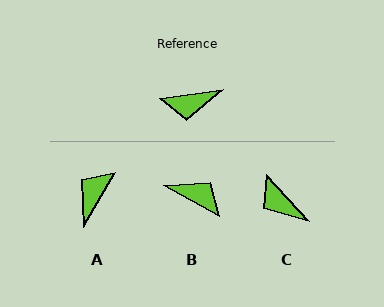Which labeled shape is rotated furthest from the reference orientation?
B, about 143 degrees away.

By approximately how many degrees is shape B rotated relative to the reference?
Approximately 143 degrees counter-clockwise.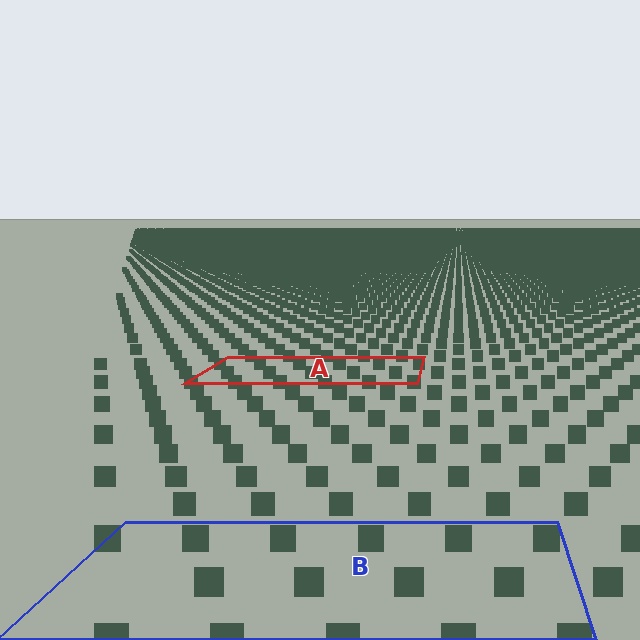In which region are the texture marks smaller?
The texture marks are smaller in region A, because it is farther away.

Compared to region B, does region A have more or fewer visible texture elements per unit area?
Region A has more texture elements per unit area — they are packed more densely because it is farther away.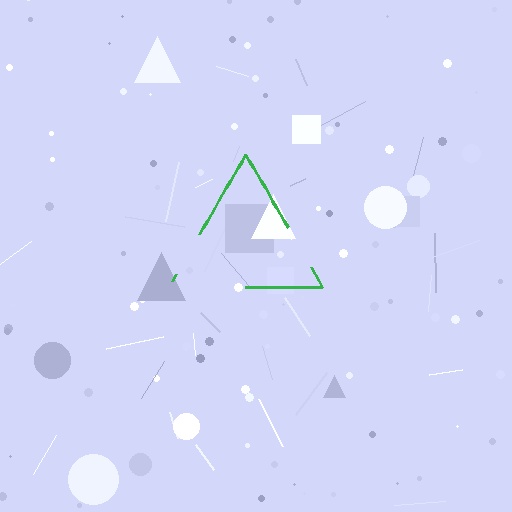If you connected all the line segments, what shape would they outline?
They would outline a triangle.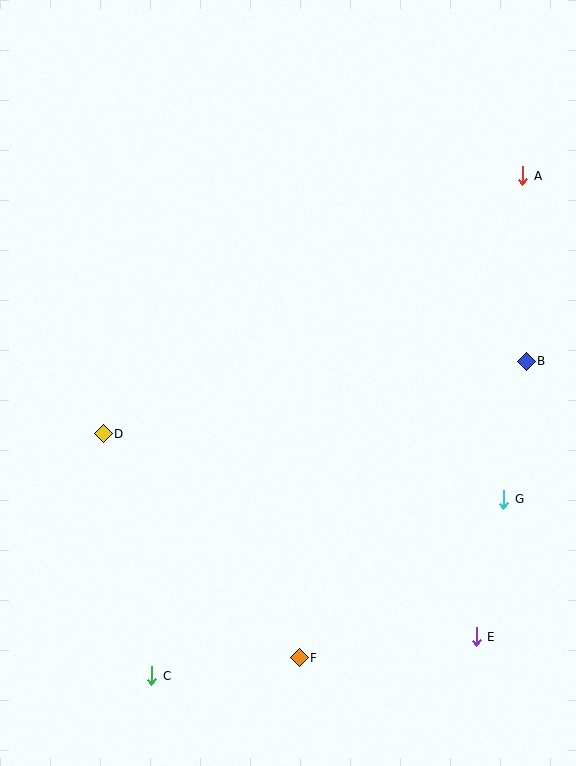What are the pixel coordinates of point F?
Point F is at (299, 658).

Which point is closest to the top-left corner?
Point D is closest to the top-left corner.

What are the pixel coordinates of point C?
Point C is at (152, 676).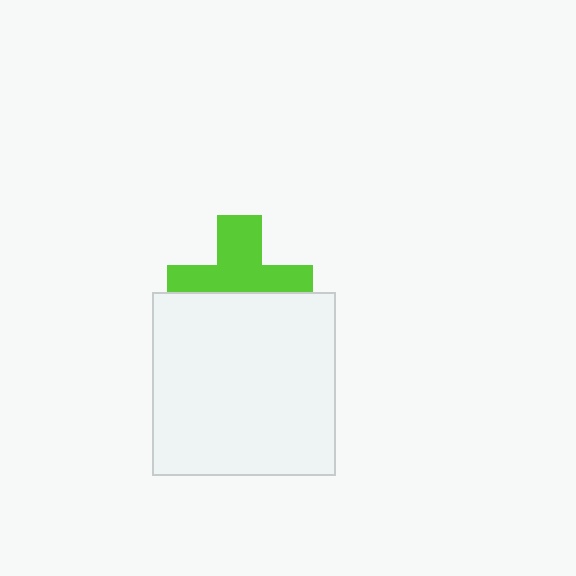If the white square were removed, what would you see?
You would see the complete lime cross.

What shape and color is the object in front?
The object in front is a white square.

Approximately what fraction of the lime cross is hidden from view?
Roughly 45% of the lime cross is hidden behind the white square.